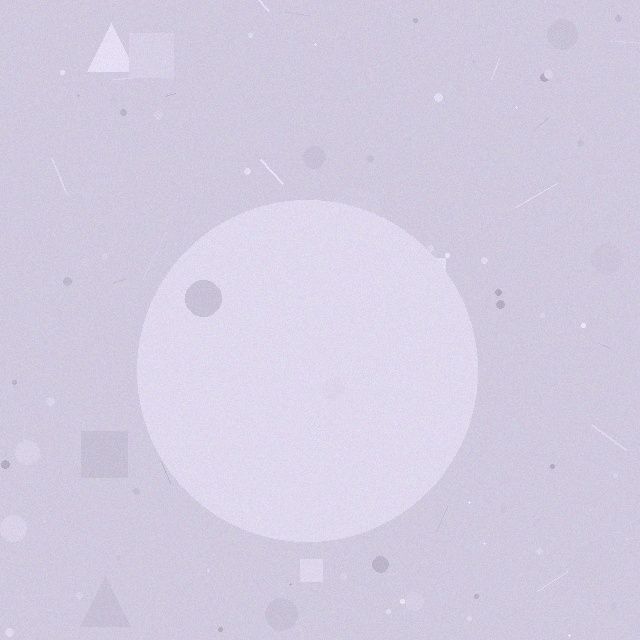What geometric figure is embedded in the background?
A circle is embedded in the background.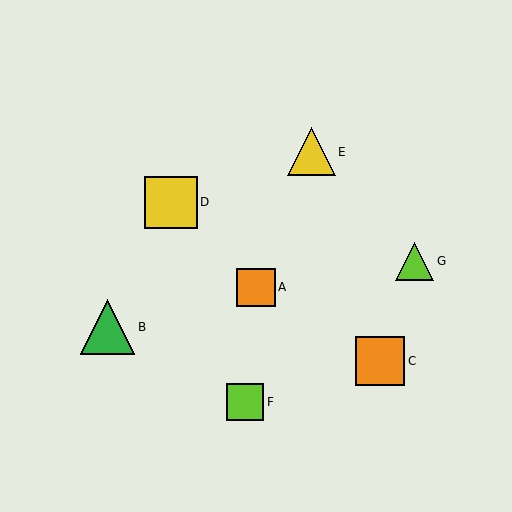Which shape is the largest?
The green triangle (labeled B) is the largest.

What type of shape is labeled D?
Shape D is a yellow square.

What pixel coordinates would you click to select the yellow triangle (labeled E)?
Click at (311, 152) to select the yellow triangle E.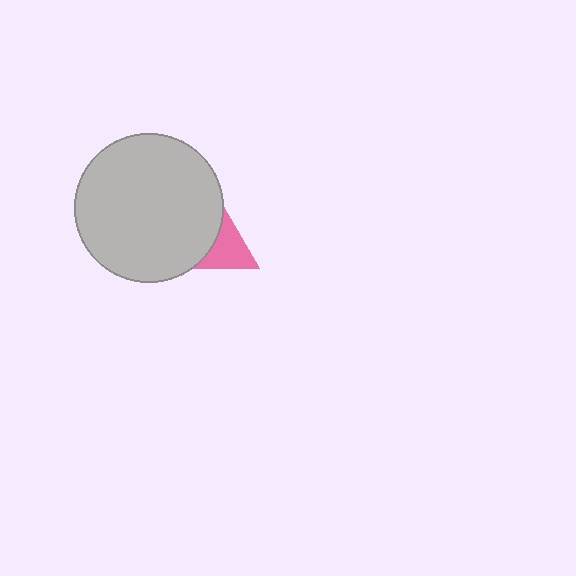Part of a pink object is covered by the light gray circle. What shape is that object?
It is a triangle.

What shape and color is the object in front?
The object in front is a light gray circle.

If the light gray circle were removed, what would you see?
You would see the complete pink triangle.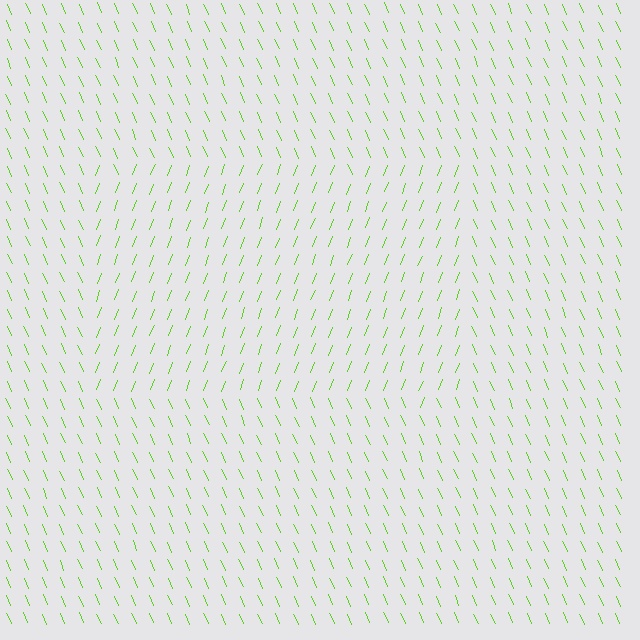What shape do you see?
I see a rectangle.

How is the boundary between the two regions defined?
The boundary is defined purely by a change in line orientation (approximately 45 degrees difference). All lines are the same color and thickness.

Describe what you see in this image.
The image is filled with small lime line segments. A rectangle region in the image has lines oriented differently from the surrounding lines, creating a visible texture boundary.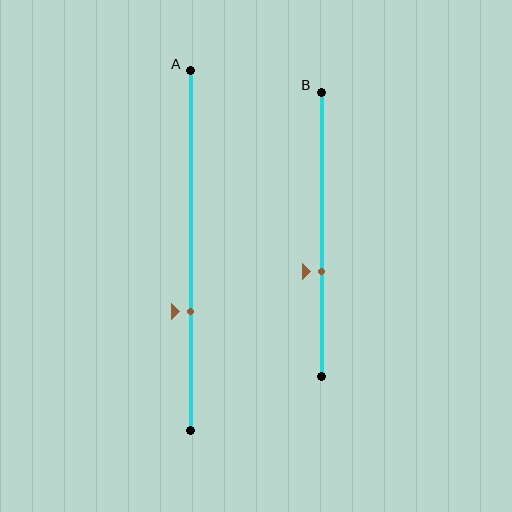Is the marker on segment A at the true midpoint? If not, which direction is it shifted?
No, the marker on segment A is shifted downward by about 17% of the segment length.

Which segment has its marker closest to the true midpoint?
Segment B has its marker closest to the true midpoint.